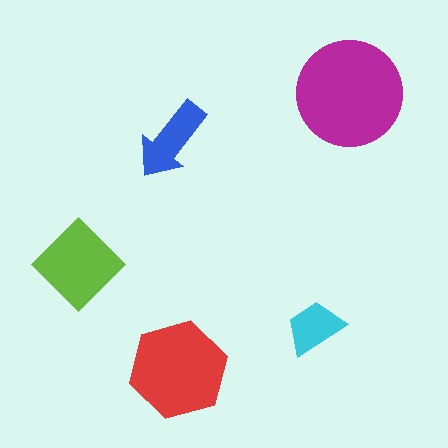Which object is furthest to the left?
The lime diamond is leftmost.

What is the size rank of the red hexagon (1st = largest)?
2nd.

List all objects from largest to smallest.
The magenta circle, the red hexagon, the lime diamond, the blue arrow, the cyan trapezoid.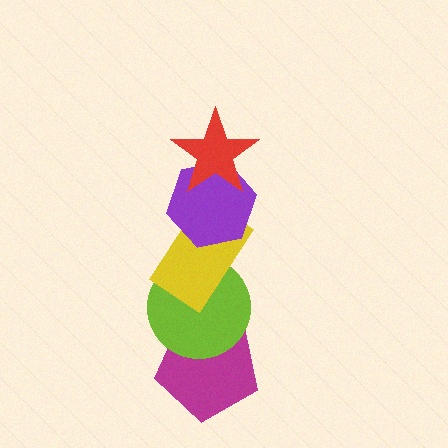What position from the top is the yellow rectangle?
The yellow rectangle is 3rd from the top.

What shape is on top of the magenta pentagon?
The lime circle is on top of the magenta pentagon.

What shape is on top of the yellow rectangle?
The purple hexagon is on top of the yellow rectangle.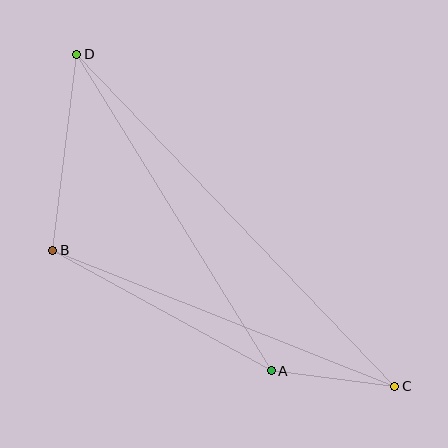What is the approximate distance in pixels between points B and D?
The distance between B and D is approximately 197 pixels.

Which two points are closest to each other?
Points A and C are closest to each other.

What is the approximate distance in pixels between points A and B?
The distance between A and B is approximately 249 pixels.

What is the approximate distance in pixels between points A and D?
The distance between A and D is approximately 371 pixels.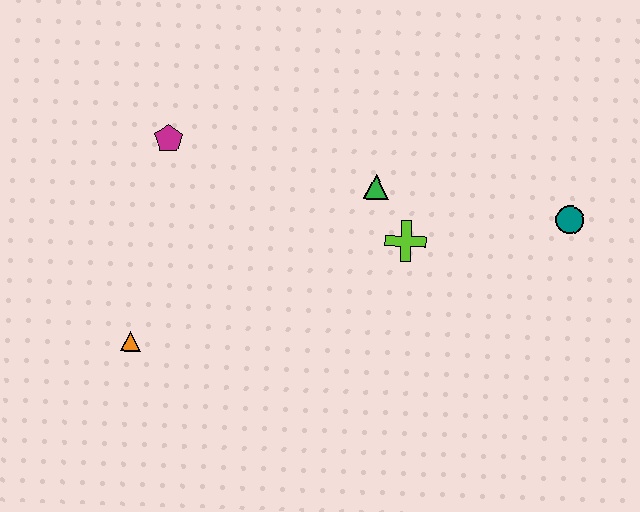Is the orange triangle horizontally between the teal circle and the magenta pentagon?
No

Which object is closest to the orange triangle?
The magenta pentagon is closest to the orange triangle.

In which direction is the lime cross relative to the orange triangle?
The lime cross is to the right of the orange triangle.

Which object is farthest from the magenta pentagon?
The teal circle is farthest from the magenta pentagon.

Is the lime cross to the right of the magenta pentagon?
Yes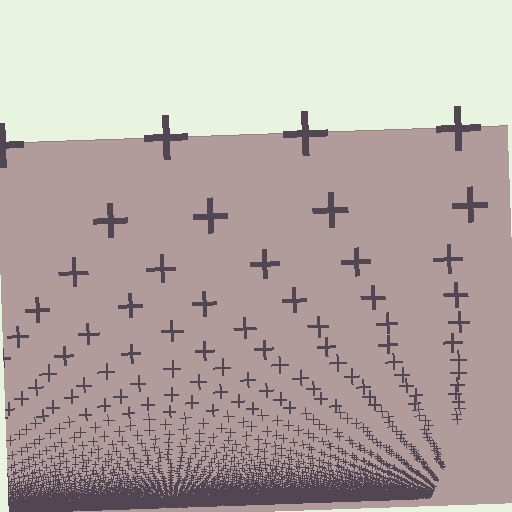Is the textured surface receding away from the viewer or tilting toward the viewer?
The surface appears to tilt toward the viewer. Texture elements get larger and sparser toward the top.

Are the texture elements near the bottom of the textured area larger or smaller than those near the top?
Smaller. The gradient is inverted — elements near the bottom are smaller and denser.